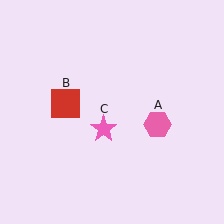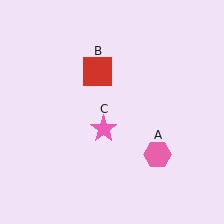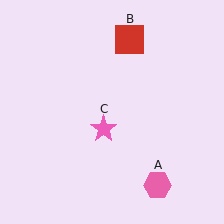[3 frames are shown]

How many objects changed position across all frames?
2 objects changed position: pink hexagon (object A), red square (object B).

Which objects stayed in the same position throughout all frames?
Pink star (object C) remained stationary.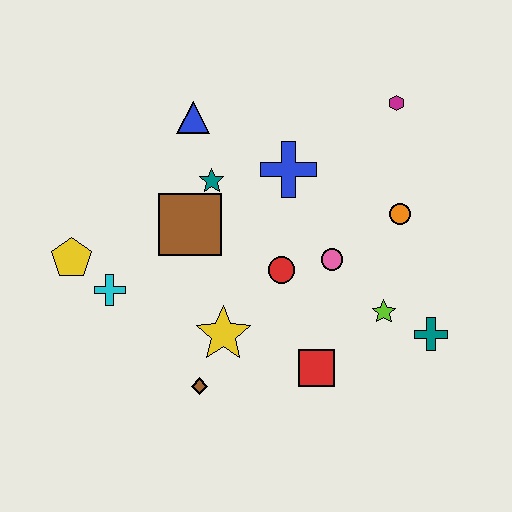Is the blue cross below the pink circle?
No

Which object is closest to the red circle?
The pink circle is closest to the red circle.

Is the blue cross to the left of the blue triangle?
No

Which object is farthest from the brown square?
The teal cross is farthest from the brown square.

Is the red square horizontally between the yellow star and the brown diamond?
No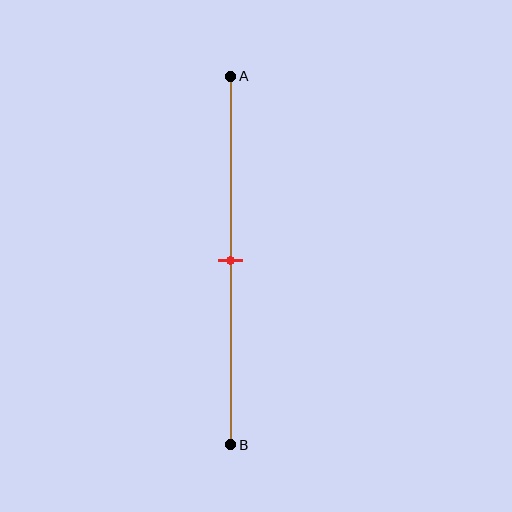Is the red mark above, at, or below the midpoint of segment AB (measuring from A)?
The red mark is approximately at the midpoint of segment AB.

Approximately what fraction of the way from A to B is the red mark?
The red mark is approximately 50% of the way from A to B.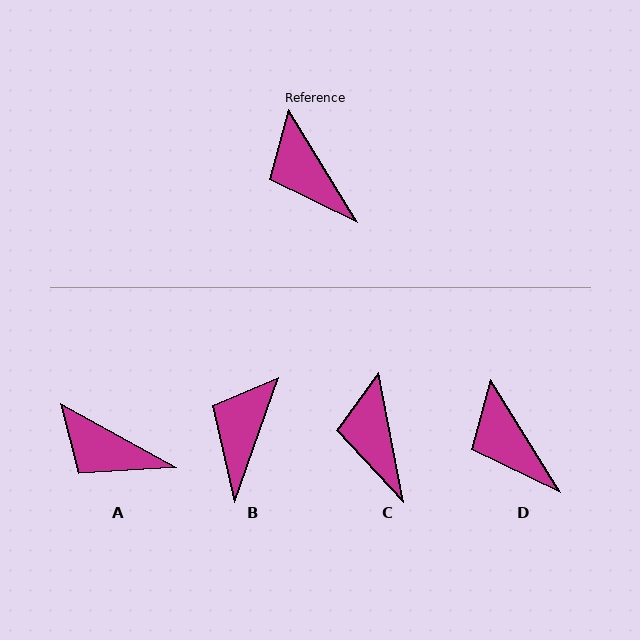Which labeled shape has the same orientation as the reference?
D.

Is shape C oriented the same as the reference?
No, it is off by about 21 degrees.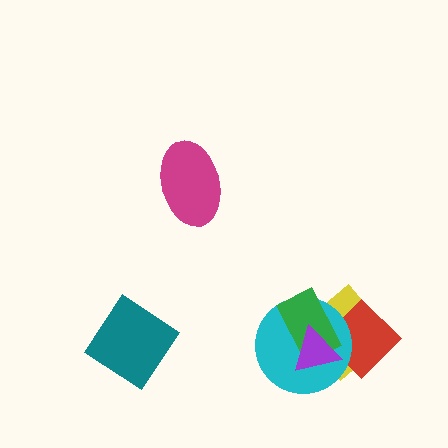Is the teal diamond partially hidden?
No, no other shape covers it.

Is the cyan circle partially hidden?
Yes, it is partially covered by another shape.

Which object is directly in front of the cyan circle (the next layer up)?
The green rectangle is directly in front of the cyan circle.